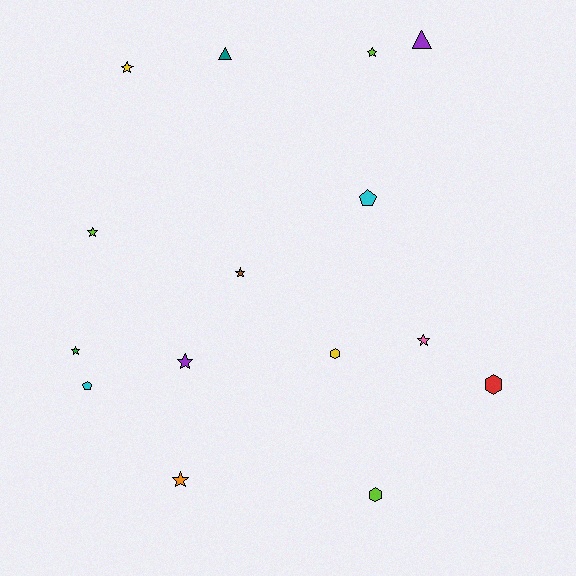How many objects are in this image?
There are 15 objects.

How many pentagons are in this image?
There are 2 pentagons.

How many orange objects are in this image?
There is 1 orange object.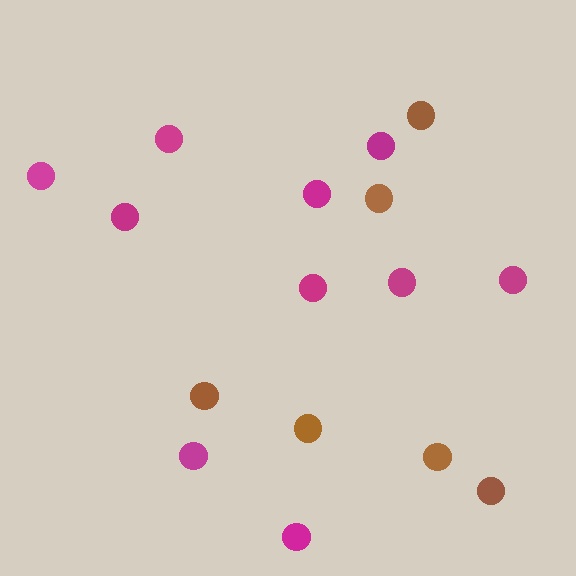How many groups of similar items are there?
There are 2 groups: one group of brown circles (6) and one group of magenta circles (10).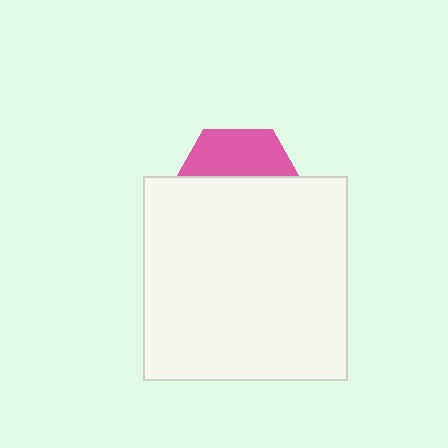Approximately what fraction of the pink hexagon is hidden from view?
Roughly 65% of the pink hexagon is hidden behind the white square.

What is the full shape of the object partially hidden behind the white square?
The partially hidden object is a pink hexagon.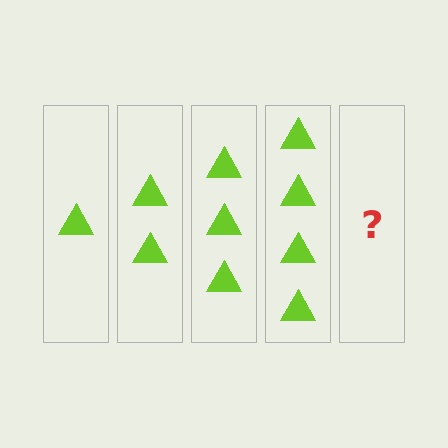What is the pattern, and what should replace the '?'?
The pattern is that each step adds one more triangle. The '?' should be 5 triangles.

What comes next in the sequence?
The next element should be 5 triangles.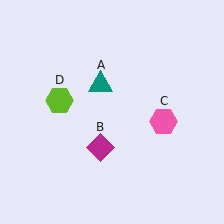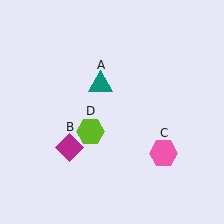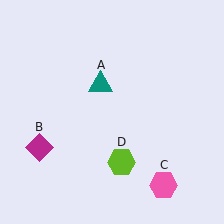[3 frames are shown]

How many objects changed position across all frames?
3 objects changed position: magenta diamond (object B), pink hexagon (object C), lime hexagon (object D).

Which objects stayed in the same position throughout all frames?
Teal triangle (object A) remained stationary.